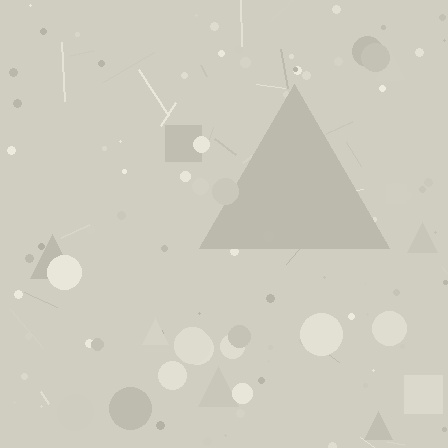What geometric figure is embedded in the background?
A triangle is embedded in the background.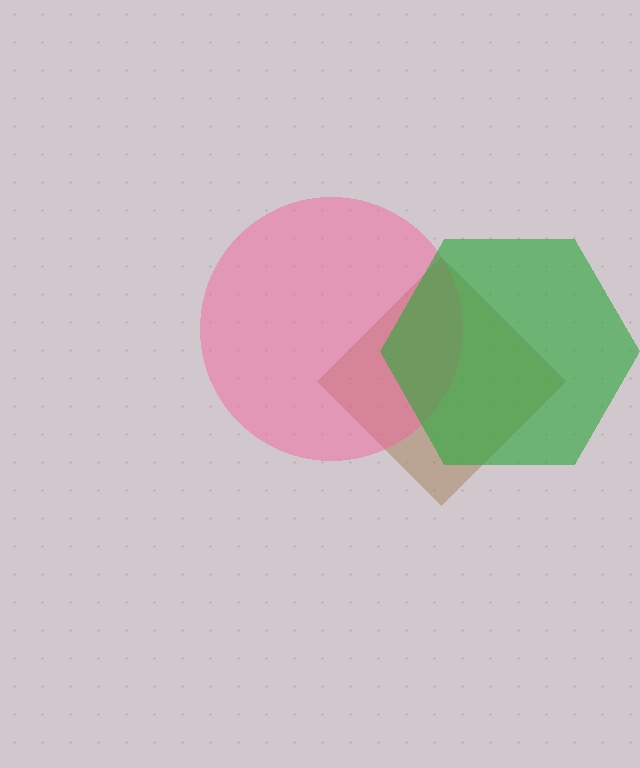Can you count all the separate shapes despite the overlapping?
Yes, there are 3 separate shapes.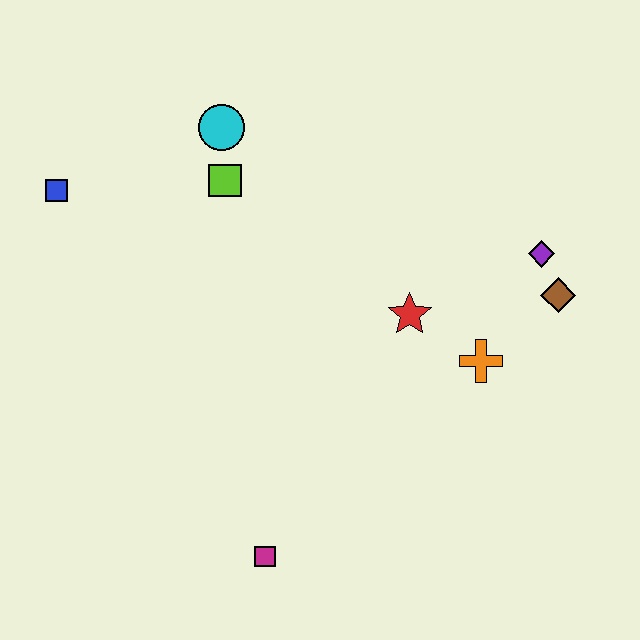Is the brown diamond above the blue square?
No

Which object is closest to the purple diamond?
The brown diamond is closest to the purple diamond.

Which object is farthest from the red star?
The blue square is farthest from the red star.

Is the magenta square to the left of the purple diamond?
Yes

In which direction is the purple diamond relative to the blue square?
The purple diamond is to the right of the blue square.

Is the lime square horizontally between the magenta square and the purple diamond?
No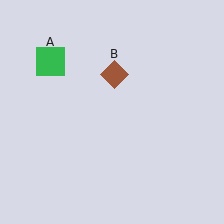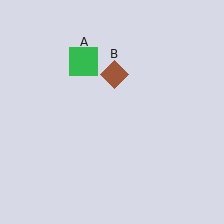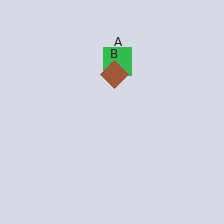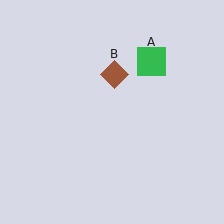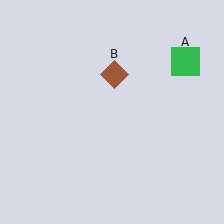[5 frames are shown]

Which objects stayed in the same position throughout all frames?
Brown diamond (object B) remained stationary.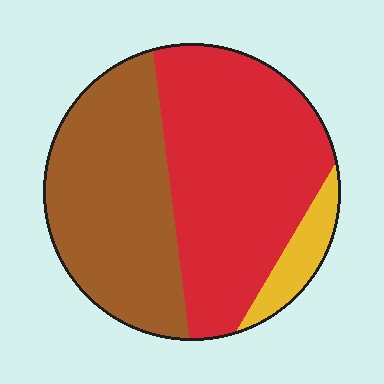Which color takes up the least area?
Yellow, at roughly 10%.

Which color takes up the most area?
Red, at roughly 50%.